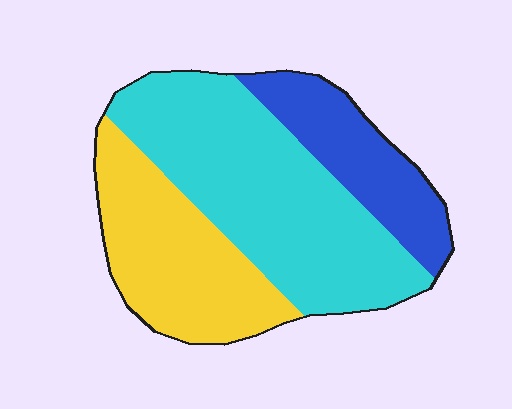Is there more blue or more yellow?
Yellow.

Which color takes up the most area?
Cyan, at roughly 50%.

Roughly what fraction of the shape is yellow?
Yellow covers 31% of the shape.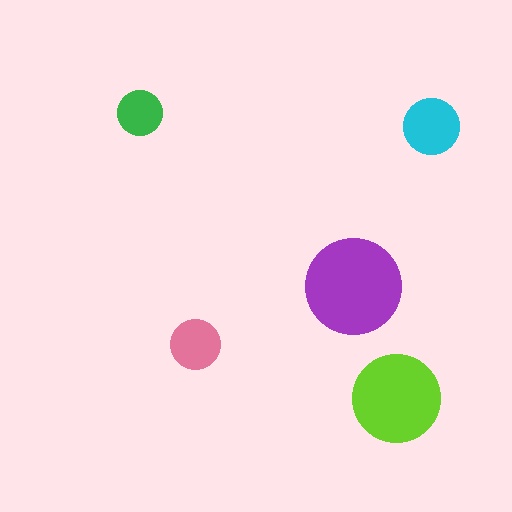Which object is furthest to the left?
The green circle is leftmost.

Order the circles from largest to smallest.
the purple one, the lime one, the cyan one, the pink one, the green one.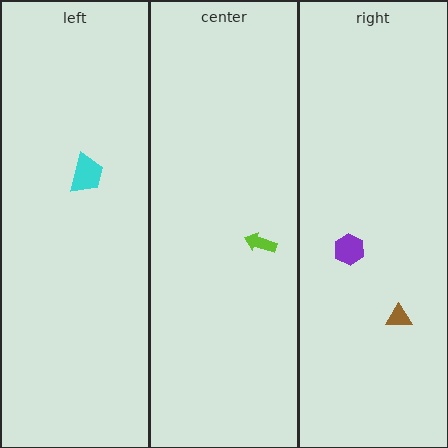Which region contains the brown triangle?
The right region.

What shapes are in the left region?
The cyan trapezoid.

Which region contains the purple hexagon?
The right region.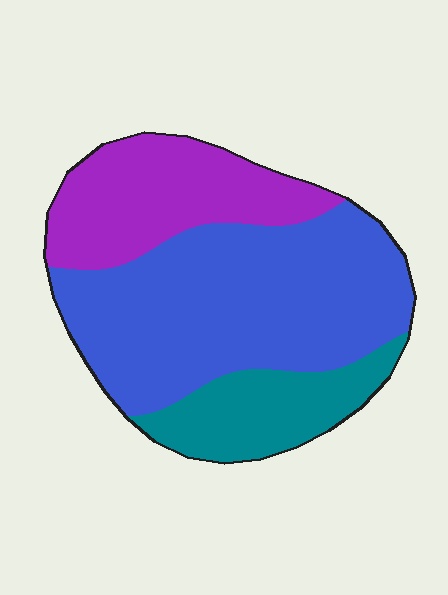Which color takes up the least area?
Teal, at roughly 20%.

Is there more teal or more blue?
Blue.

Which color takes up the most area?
Blue, at roughly 55%.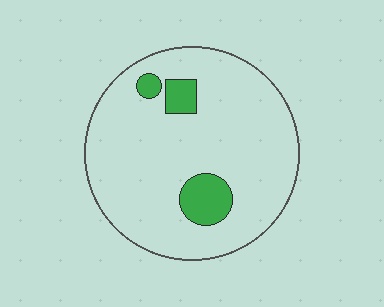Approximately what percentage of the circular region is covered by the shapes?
Approximately 10%.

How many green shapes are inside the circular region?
3.